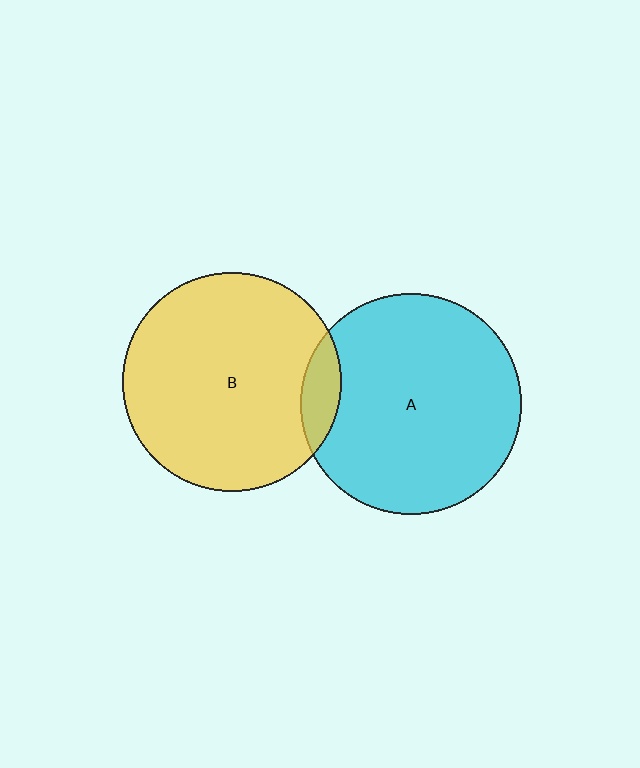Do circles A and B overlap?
Yes.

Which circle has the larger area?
Circle A (cyan).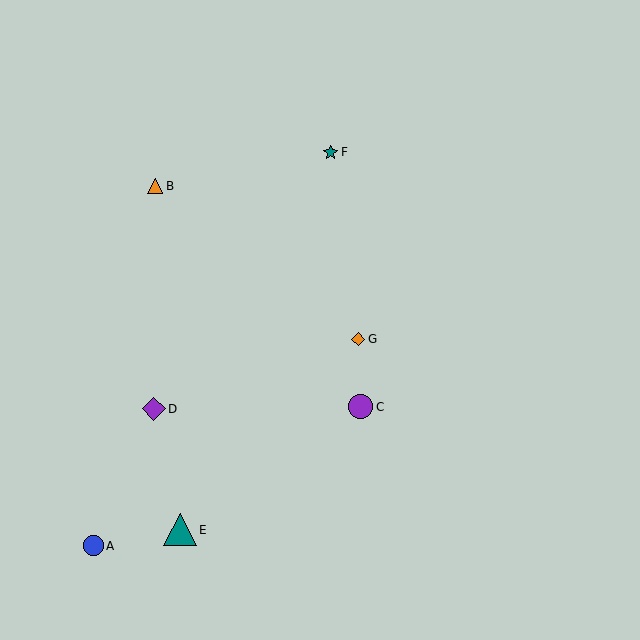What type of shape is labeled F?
Shape F is a teal star.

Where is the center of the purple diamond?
The center of the purple diamond is at (154, 409).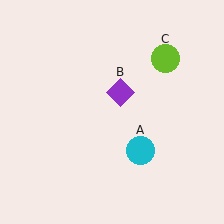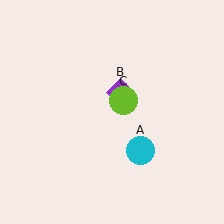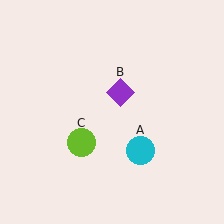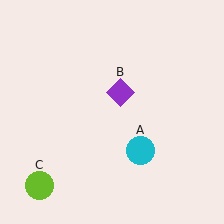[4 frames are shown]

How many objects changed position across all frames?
1 object changed position: lime circle (object C).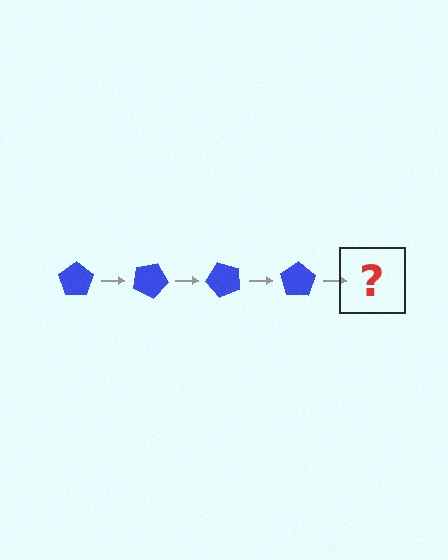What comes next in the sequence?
The next element should be a blue pentagon rotated 100 degrees.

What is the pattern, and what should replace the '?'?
The pattern is that the pentagon rotates 25 degrees each step. The '?' should be a blue pentagon rotated 100 degrees.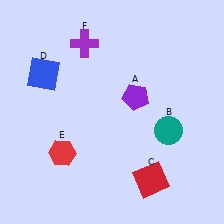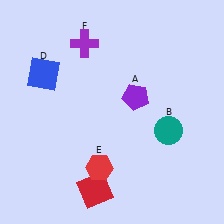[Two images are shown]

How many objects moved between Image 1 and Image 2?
2 objects moved between the two images.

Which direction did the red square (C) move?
The red square (C) moved left.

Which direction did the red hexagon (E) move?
The red hexagon (E) moved right.